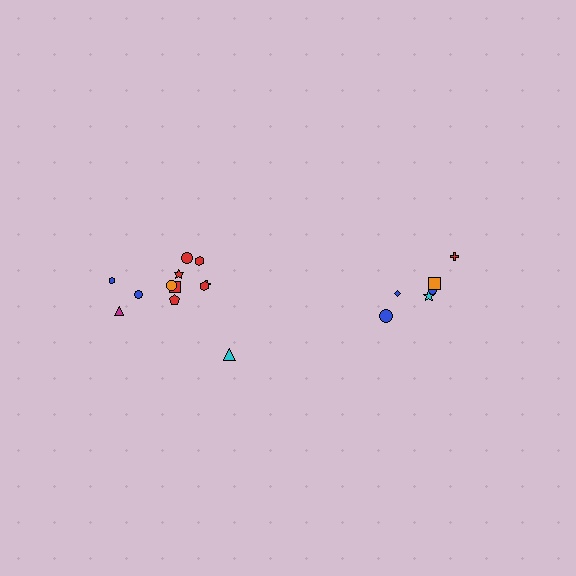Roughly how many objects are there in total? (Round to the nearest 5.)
Roughly 20 objects in total.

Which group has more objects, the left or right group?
The left group.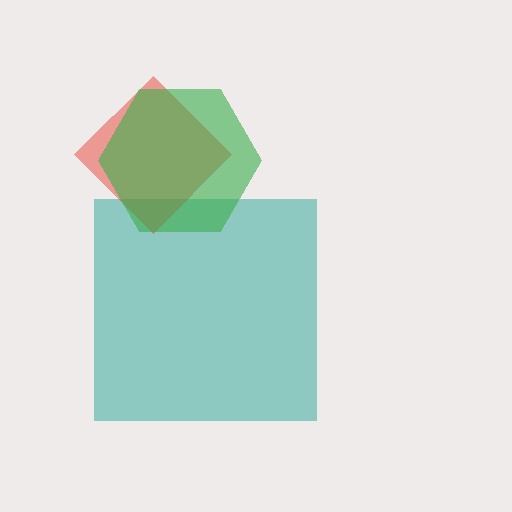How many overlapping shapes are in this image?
There are 3 overlapping shapes in the image.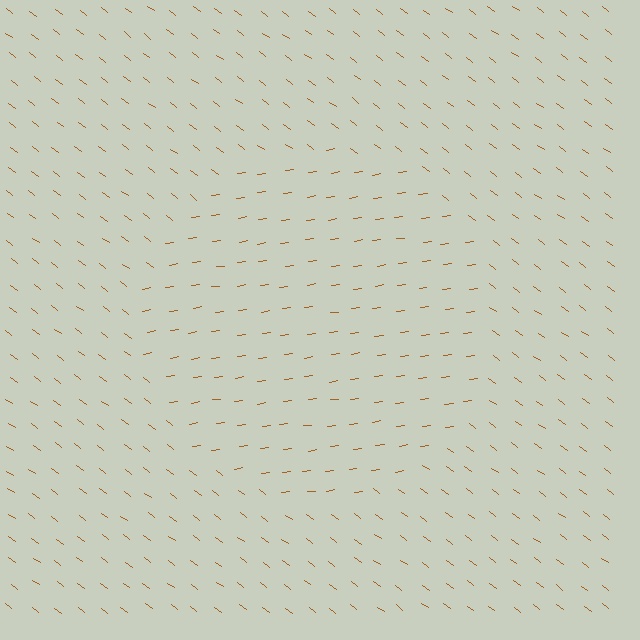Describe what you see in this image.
The image is filled with small brown line segments. A circle region in the image has lines oriented differently from the surrounding lines, creating a visible texture boundary.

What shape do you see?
I see a circle.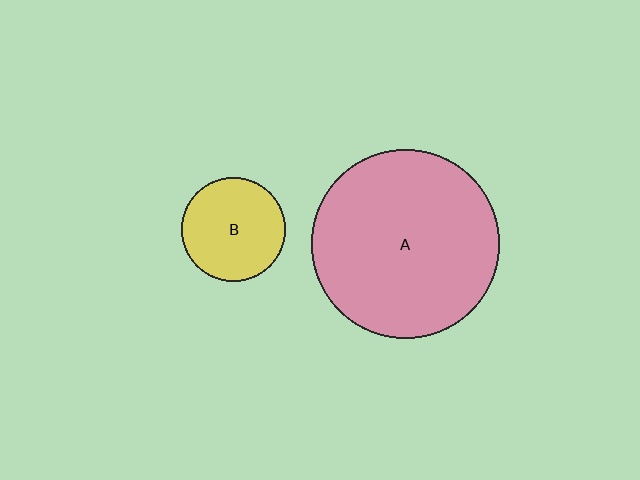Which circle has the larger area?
Circle A (pink).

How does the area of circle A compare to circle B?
Approximately 3.3 times.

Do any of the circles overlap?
No, none of the circles overlap.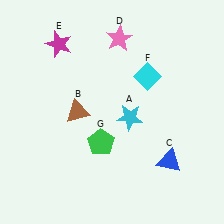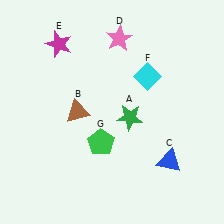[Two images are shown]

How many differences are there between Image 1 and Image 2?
There is 1 difference between the two images.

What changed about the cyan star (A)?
In Image 1, A is cyan. In Image 2, it changed to green.